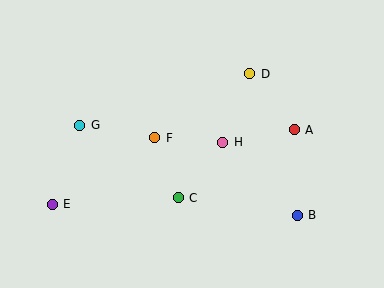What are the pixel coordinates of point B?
Point B is at (297, 215).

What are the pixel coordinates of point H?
Point H is at (223, 142).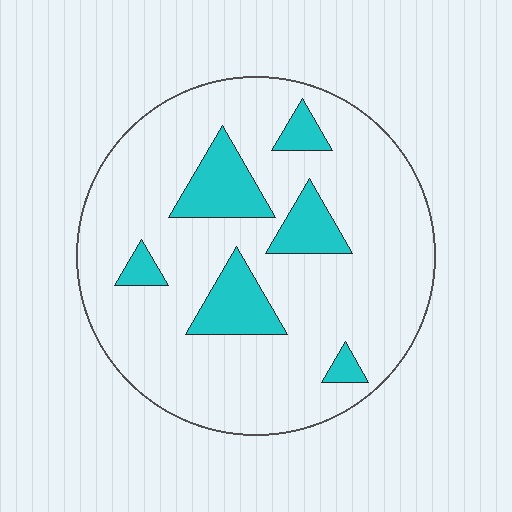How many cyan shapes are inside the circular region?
6.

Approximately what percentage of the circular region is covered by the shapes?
Approximately 15%.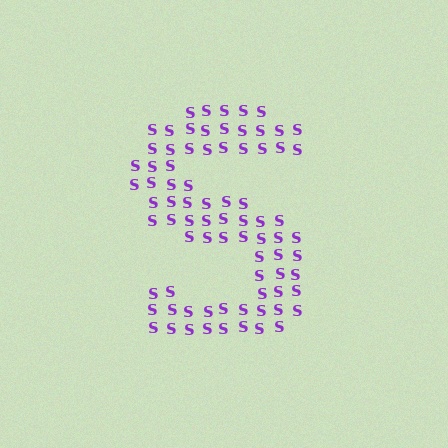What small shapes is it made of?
It is made of small letter S's.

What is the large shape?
The large shape is the letter S.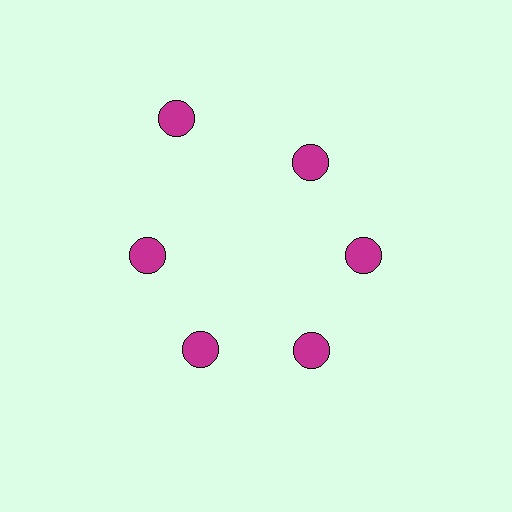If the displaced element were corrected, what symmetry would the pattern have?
It would have 6-fold rotational symmetry — the pattern would map onto itself every 60 degrees.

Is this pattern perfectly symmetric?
No. The 6 magenta circles are arranged in a ring, but one element near the 11 o'clock position is pushed outward from the center, breaking the 6-fold rotational symmetry.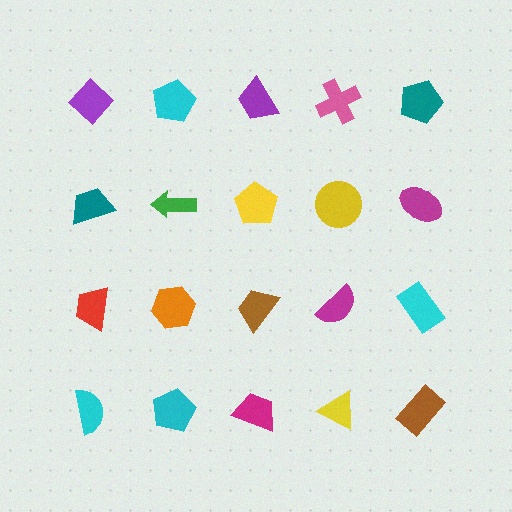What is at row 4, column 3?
A magenta trapezoid.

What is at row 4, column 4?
A yellow triangle.